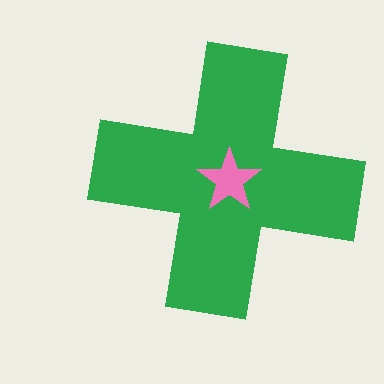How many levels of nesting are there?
2.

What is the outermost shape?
The green cross.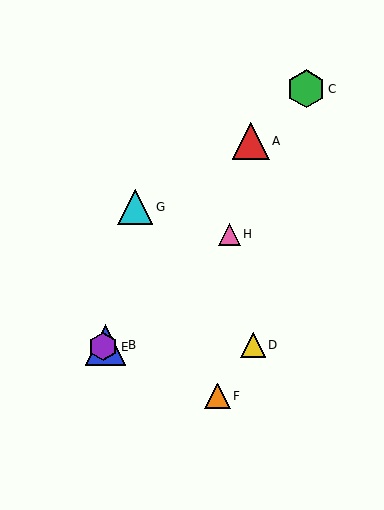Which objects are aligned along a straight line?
Objects B, E, H are aligned along a straight line.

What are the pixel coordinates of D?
Object D is at (253, 345).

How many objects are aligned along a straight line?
3 objects (B, E, H) are aligned along a straight line.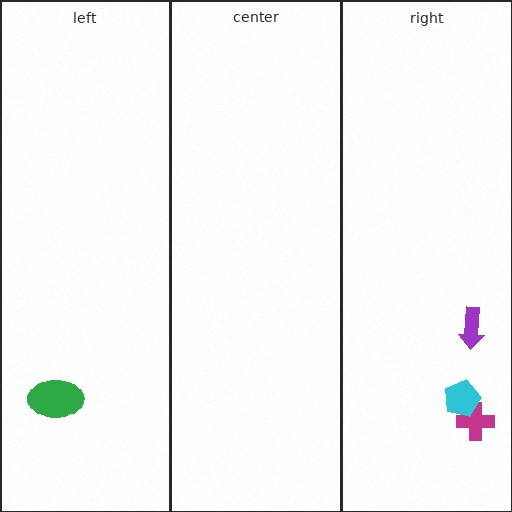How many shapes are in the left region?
1.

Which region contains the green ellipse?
The left region.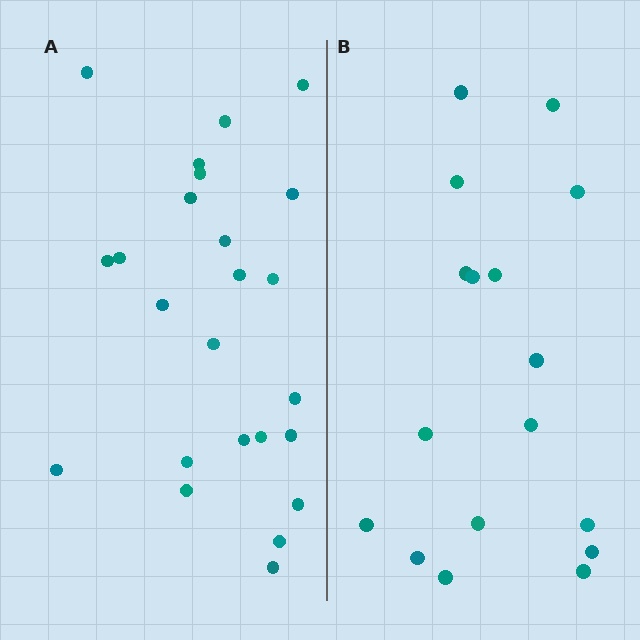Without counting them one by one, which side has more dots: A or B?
Region A (the left region) has more dots.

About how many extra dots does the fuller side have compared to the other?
Region A has roughly 8 or so more dots than region B.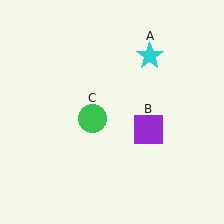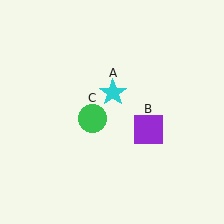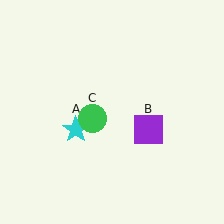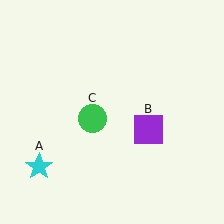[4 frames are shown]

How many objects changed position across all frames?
1 object changed position: cyan star (object A).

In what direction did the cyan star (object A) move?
The cyan star (object A) moved down and to the left.